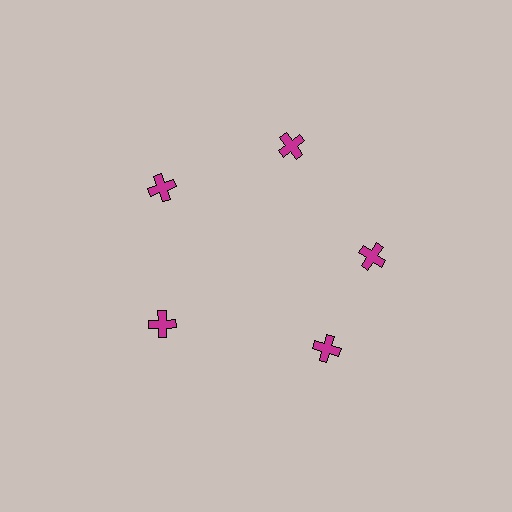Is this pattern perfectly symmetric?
No. The 5 magenta crosses are arranged in a ring, but one element near the 5 o'clock position is rotated out of alignment along the ring, breaking the 5-fold rotational symmetry.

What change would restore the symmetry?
The symmetry would be restored by rotating it back into even spacing with its neighbors so that all 5 crosses sit at equal angles and equal distance from the center.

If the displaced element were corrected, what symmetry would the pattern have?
It would have 5-fold rotational symmetry — the pattern would map onto itself every 72 degrees.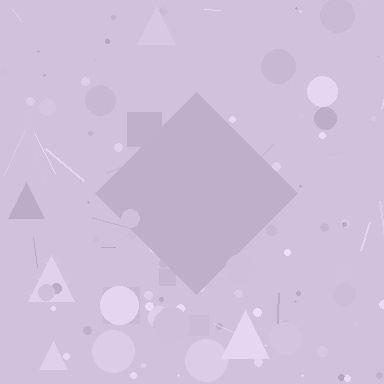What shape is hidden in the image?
A diamond is hidden in the image.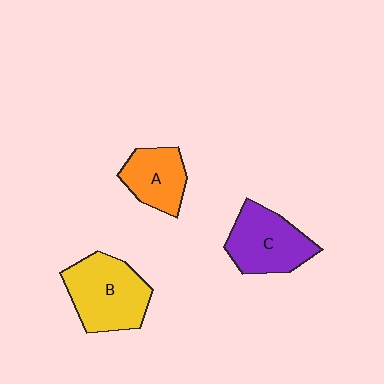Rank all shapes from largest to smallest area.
From largest to smallest: B (yellow), C (purple), A (orange).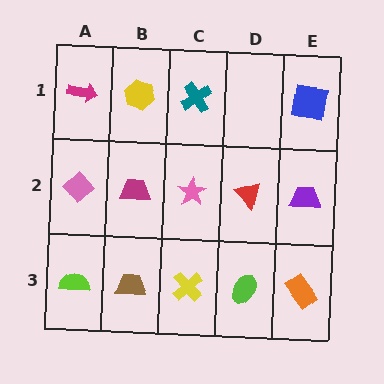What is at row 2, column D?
A red triangle.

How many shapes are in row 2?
5 shapes.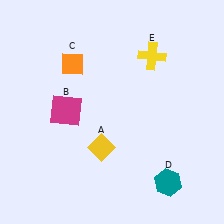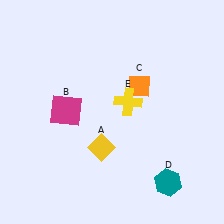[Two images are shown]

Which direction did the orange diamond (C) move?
The orange diamond (C) moved right.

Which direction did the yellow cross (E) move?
The yellow cross (E) moved down.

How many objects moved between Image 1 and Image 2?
2 objects moved between the two images.